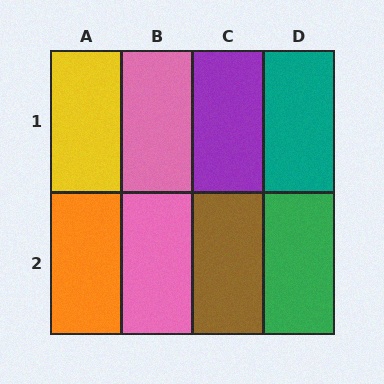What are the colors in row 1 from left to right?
Yellow, pink, purple, teal.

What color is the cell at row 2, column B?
Pink.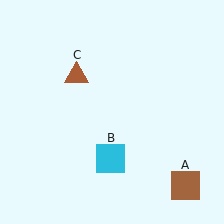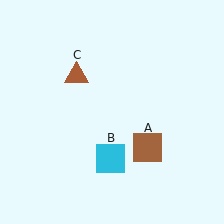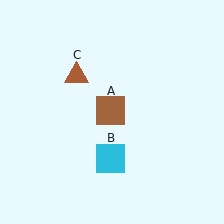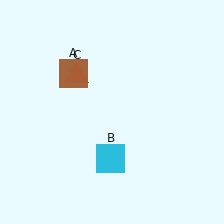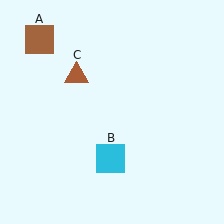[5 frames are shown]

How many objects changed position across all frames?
1 object changed position: brown square (object A).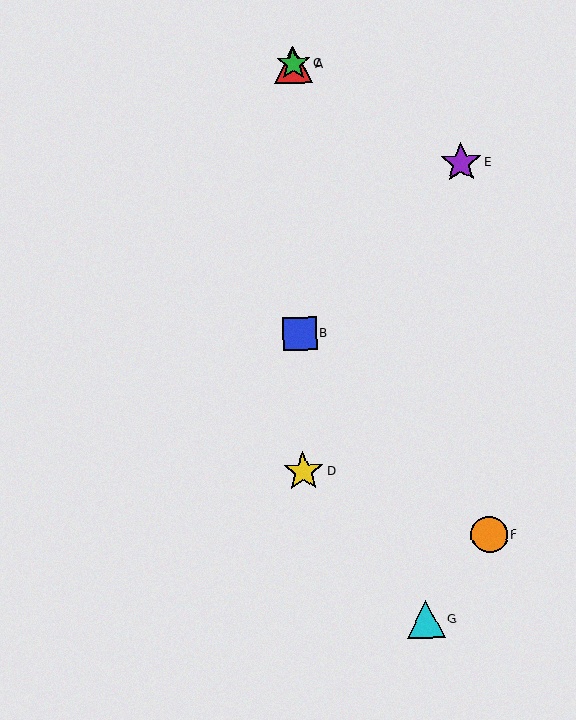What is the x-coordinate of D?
Object D is at x≈303.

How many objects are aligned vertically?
4 objects (A, B, C, D) are aligned vertically.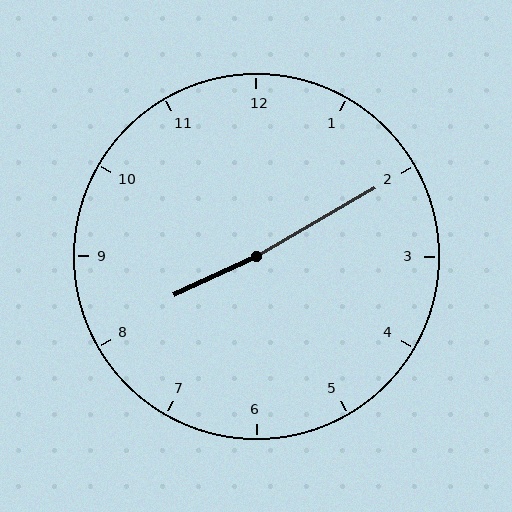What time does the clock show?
8:10.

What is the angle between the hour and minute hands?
Approximately 175 degrees.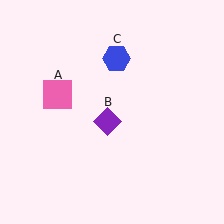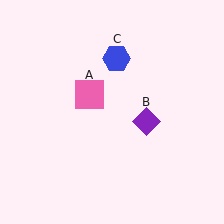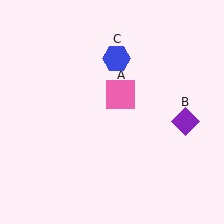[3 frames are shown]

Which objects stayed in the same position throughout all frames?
Blue hexagon (object C) remained stationary.